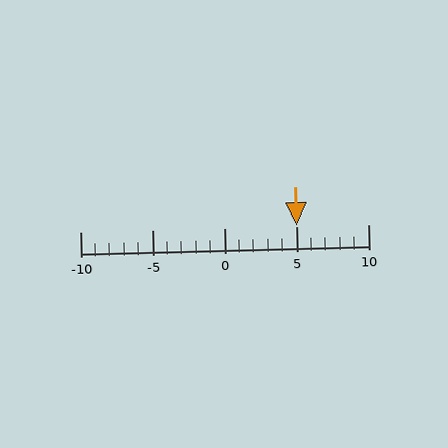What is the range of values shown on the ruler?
The ruler shows values from -10 to 10.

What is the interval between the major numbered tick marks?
The major tick marks are spaced 5 units apart.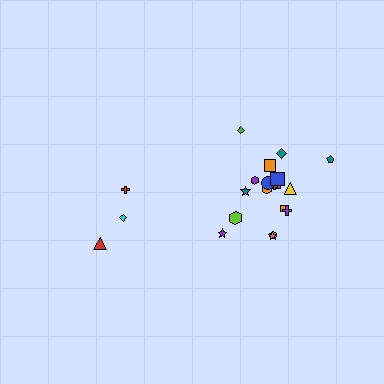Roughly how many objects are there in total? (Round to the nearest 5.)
Roughly 20 objects in total.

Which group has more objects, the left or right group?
The right group.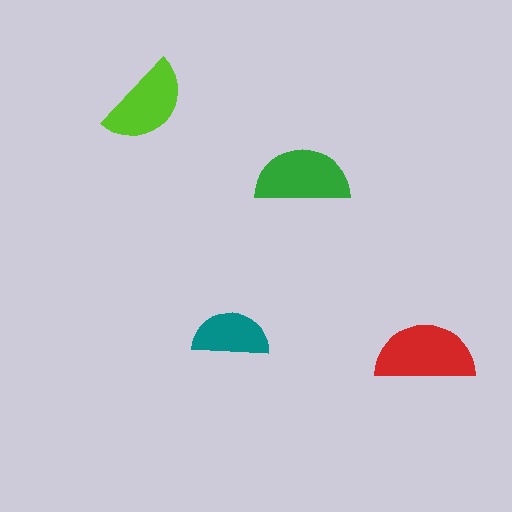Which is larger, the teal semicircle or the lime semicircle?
The lime one.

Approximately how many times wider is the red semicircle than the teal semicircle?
About 1.5 times wider.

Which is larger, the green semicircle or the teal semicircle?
The green one.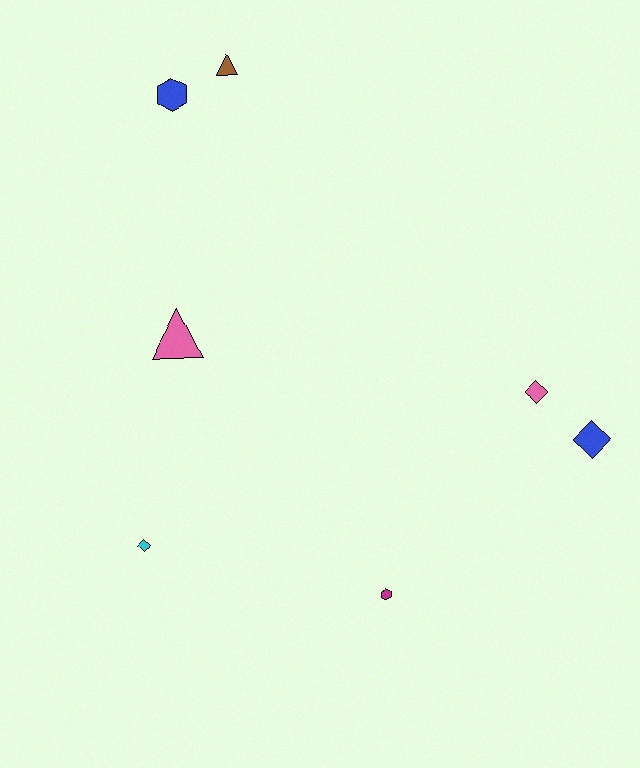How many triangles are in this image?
There are 2 triangles.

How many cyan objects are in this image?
There is 1 cyan object.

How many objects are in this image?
There are 7 objects.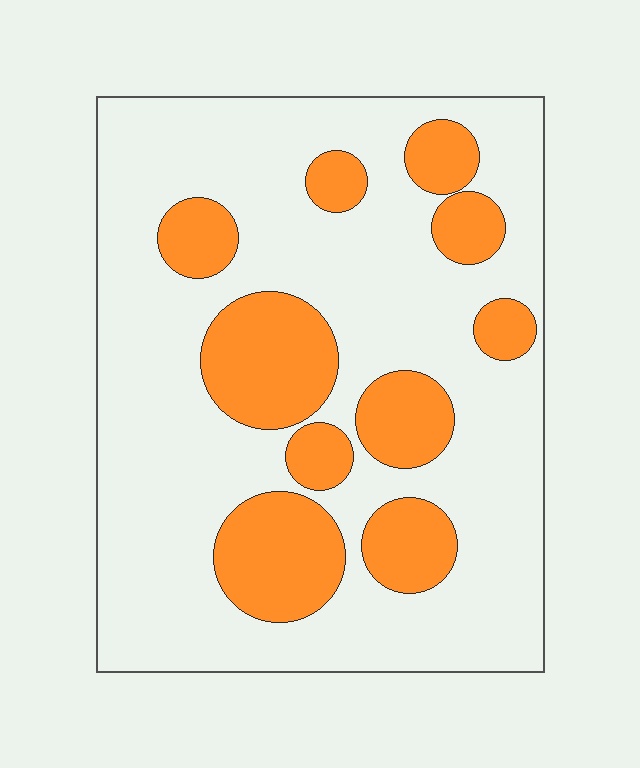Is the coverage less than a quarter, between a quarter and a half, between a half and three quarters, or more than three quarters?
Between a quarter and a half.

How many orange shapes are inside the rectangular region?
10.